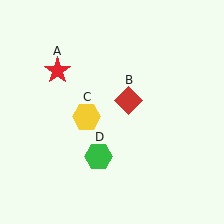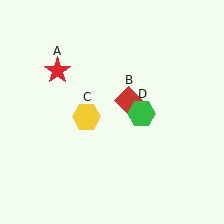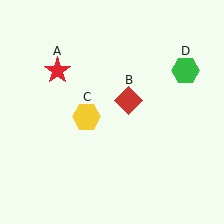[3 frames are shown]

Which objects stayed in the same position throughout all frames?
Red star (object A) and red diamond (object B) and yellow hexagon (object C) remained stationary.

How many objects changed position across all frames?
1 object changed position: green hexagon (object D).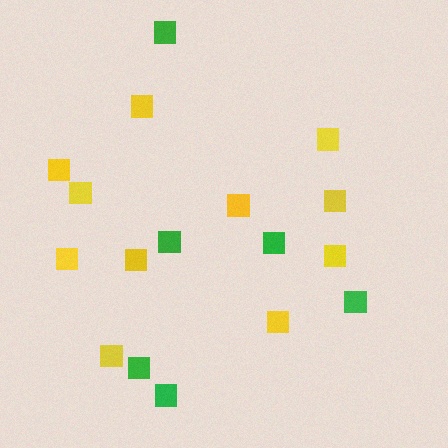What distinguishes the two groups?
There are 2 groups: one group of yellow squares (11) and one group of green squares (6).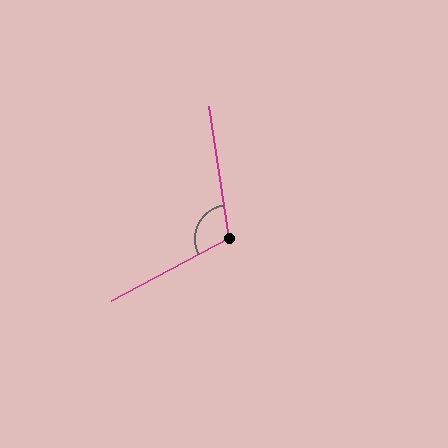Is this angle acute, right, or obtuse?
It is obtuse.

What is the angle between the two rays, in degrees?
Approximately 109 degrees.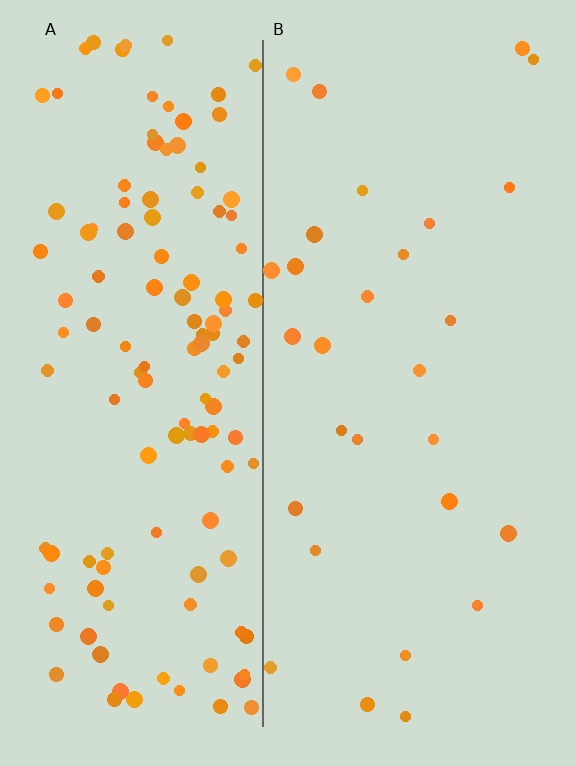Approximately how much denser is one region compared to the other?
Approximately 4.4× — region A over region B.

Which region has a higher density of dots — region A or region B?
A (the left).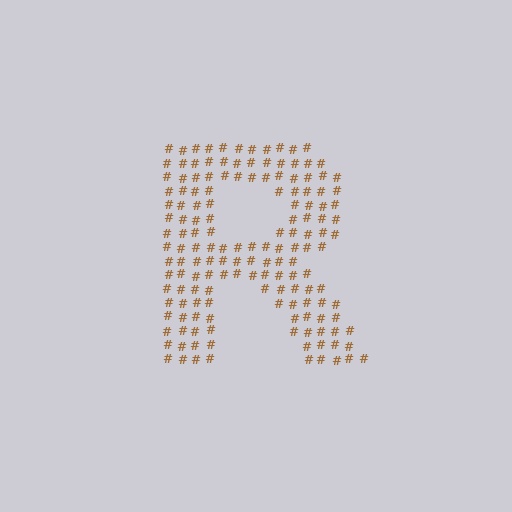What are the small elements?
The small elements are hash symbols.